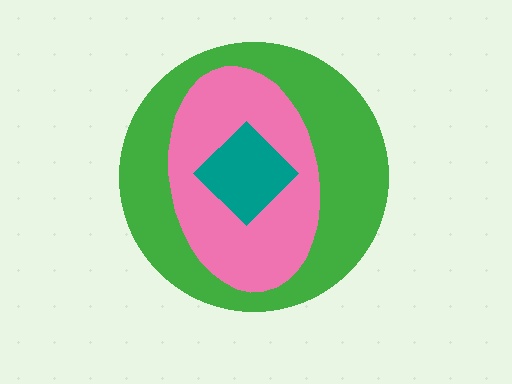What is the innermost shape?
The teal diamond.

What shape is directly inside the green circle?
The pink ellipse.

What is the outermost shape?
The green circle.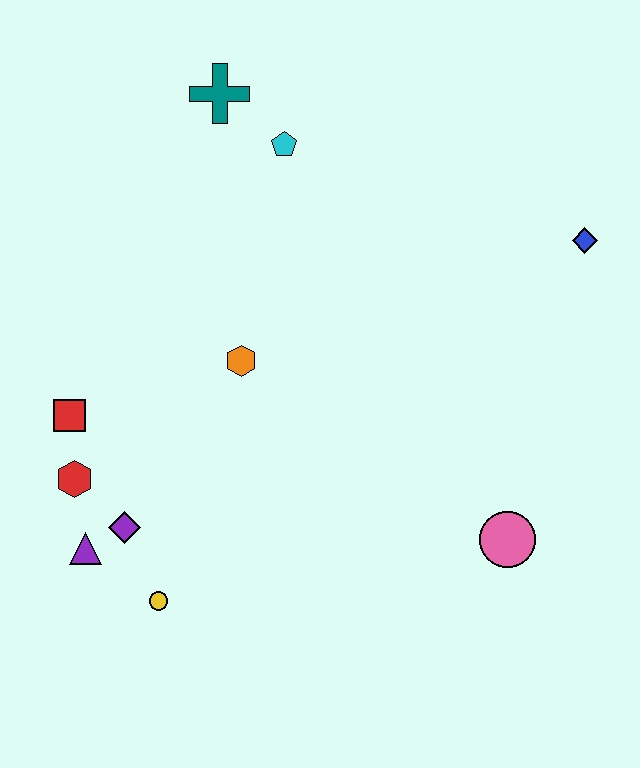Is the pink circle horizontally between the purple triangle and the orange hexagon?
No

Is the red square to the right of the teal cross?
No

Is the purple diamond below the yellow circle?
No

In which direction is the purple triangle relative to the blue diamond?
The purple triangle is to the left of the blue diamond.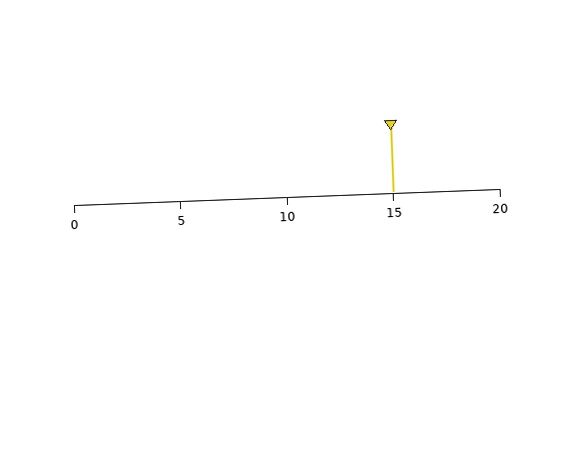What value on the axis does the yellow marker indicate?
The marker indicates approximately 15.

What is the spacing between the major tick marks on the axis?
The major ticks are spaced 5 apart.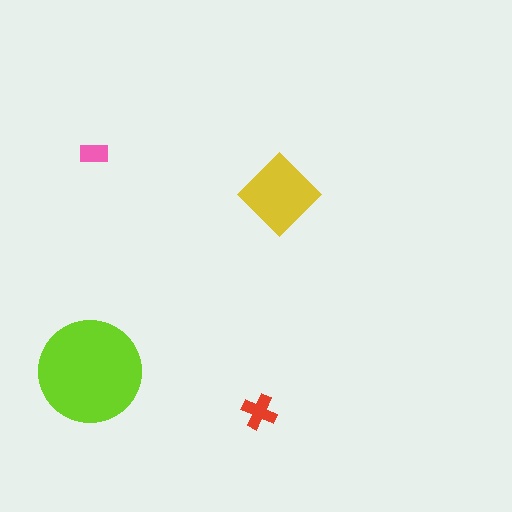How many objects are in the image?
There are 4 objects in the image.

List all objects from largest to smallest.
The lime circle, the yellow diamond, the red cross, the pink rectangle.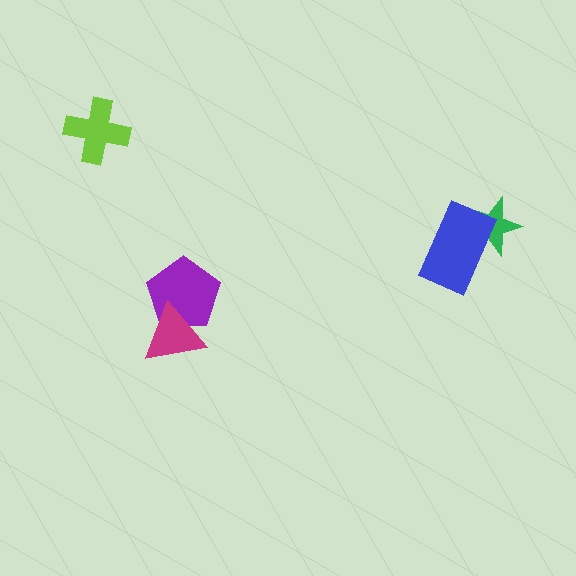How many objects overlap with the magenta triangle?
1 object overlaps with the magenta triangle.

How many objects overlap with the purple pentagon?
1 object overlaps with the purple pentagon.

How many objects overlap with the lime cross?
0 objects overlap with the lime cross.